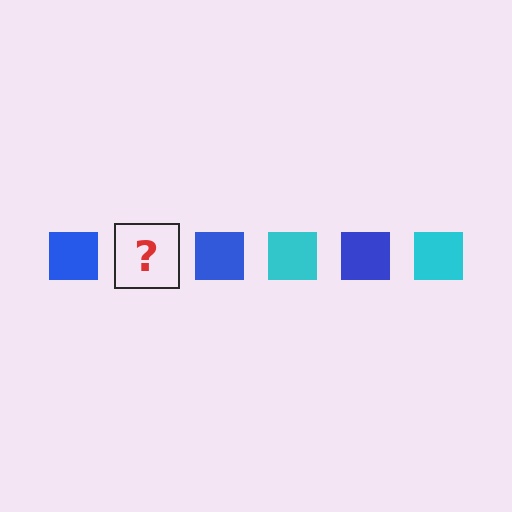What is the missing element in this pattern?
The missing element is a cyan square.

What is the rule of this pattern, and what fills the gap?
The rule is that the pattern cycles through blue, cyan squares. The gap should be filled with a cyan square.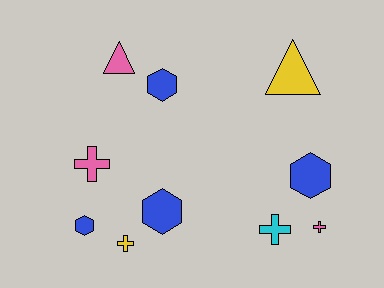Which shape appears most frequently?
Cross, with 4 objects.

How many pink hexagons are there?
There are no pink hexagons.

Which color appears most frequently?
Blue, with 4 objects.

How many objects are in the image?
There are 10 objects.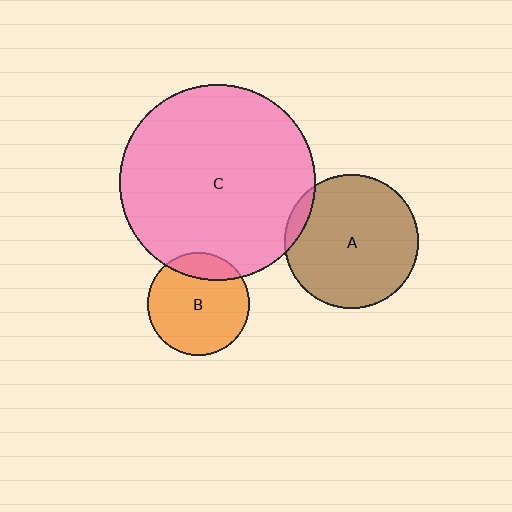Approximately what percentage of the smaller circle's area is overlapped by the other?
Approximately 5%.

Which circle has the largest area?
Circle C (pink).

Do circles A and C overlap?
Yes.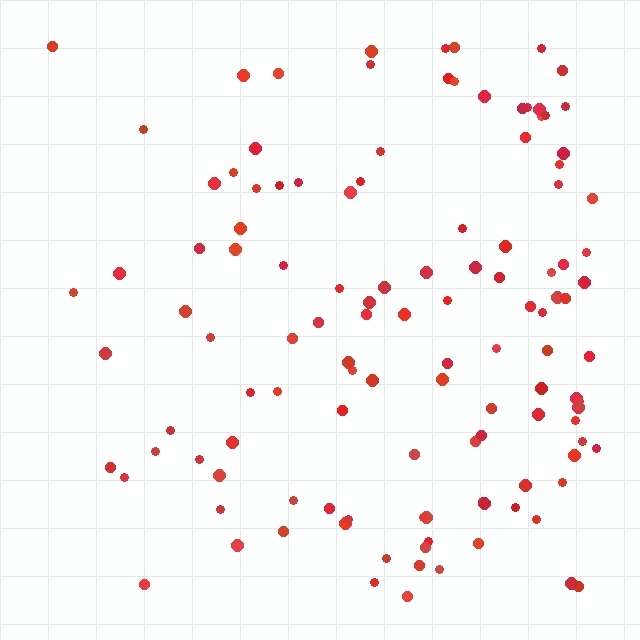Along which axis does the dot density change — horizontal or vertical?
Horizontal.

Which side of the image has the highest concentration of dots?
The right.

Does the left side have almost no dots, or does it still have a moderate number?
Still a moderate number, just noticeably fewer than the right.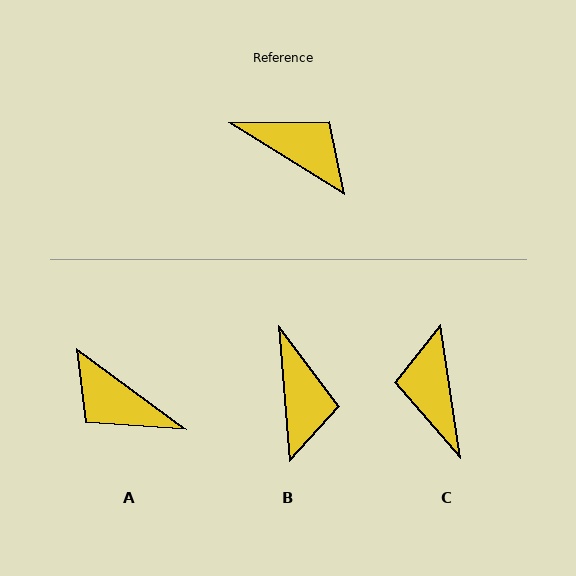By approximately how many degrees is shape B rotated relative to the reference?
Approximately 54 degrees clockwise.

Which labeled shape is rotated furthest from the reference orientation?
A, about 176 degrees away.